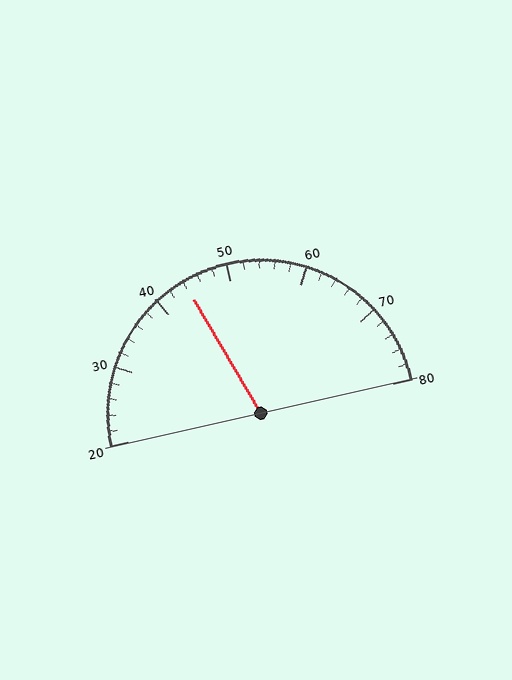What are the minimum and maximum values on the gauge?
The gauge ranges from 20 to 80.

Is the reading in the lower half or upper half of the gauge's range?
The reading is in the lower half of the range (20 to 80).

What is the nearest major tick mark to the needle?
The nearest major tick mark is 40.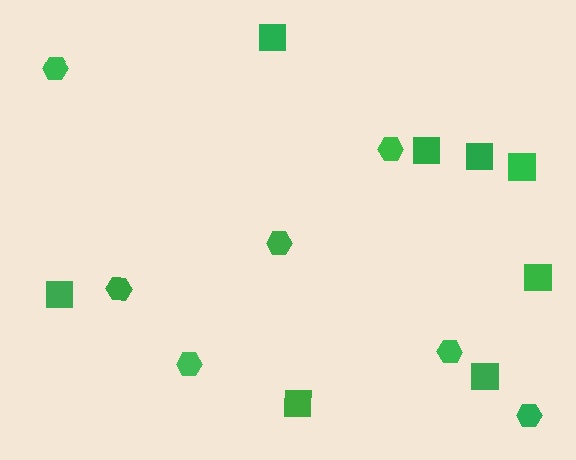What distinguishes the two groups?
There are 2 groups: one group of hexagons (7) and one group of squares (8).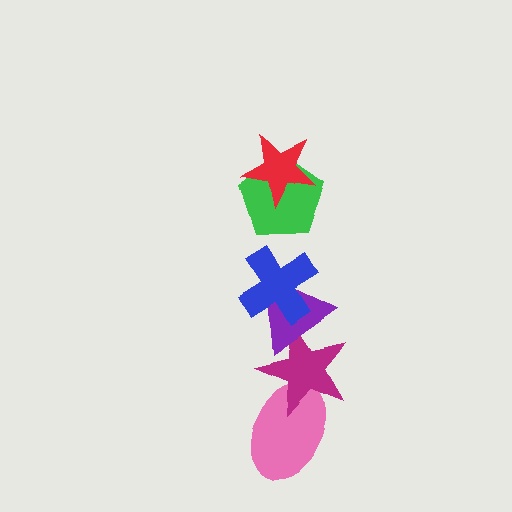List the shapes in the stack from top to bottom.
From top to bottom: the red star, the green pentagon, the blue cross, the purple triangle, the magenta star, the pink ellipse.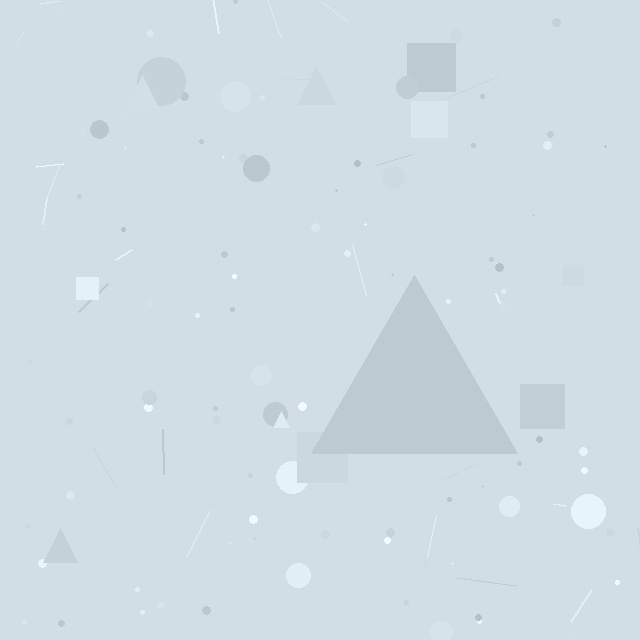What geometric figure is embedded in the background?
A triangle is embedded in the background.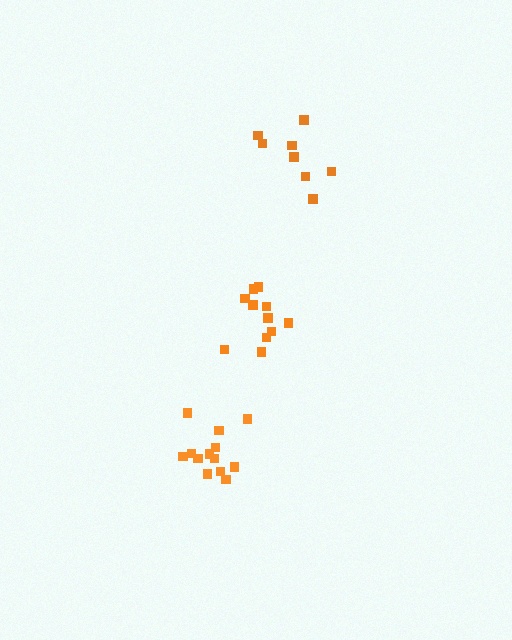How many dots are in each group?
Group 1: 8 dots, Group 2: 13 dots, Group 3: 11 dots (32 total).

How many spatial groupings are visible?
There are 3 spatial groupings.